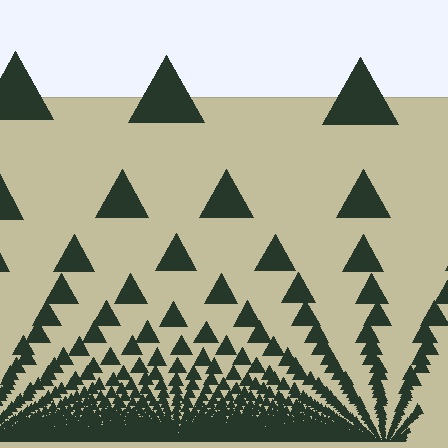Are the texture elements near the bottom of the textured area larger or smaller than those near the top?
Smaller. The gradient is inverted — elements near the bottom are smaller and denser.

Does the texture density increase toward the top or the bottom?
Density increases toward the bottom.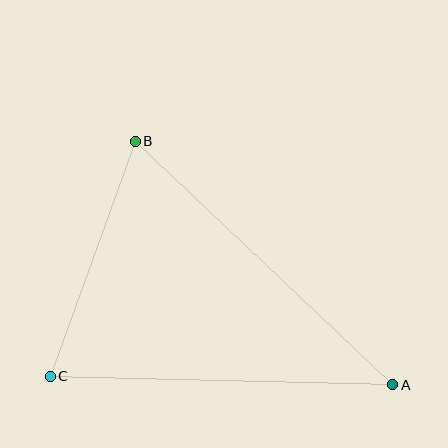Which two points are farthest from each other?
Points A and B are farthest from each other.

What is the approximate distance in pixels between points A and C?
The distance between A and C is approximately 343 pixels.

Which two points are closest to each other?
Points B and C are closest to each other.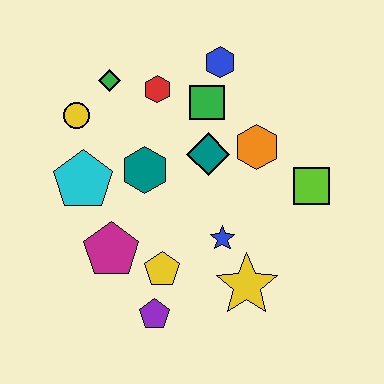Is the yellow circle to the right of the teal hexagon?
No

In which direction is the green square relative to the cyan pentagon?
The green square is to the right of the cyan pentagon.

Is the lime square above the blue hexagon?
No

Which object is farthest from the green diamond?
The yellow star is farthest from the green diamond.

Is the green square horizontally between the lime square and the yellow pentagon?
Yes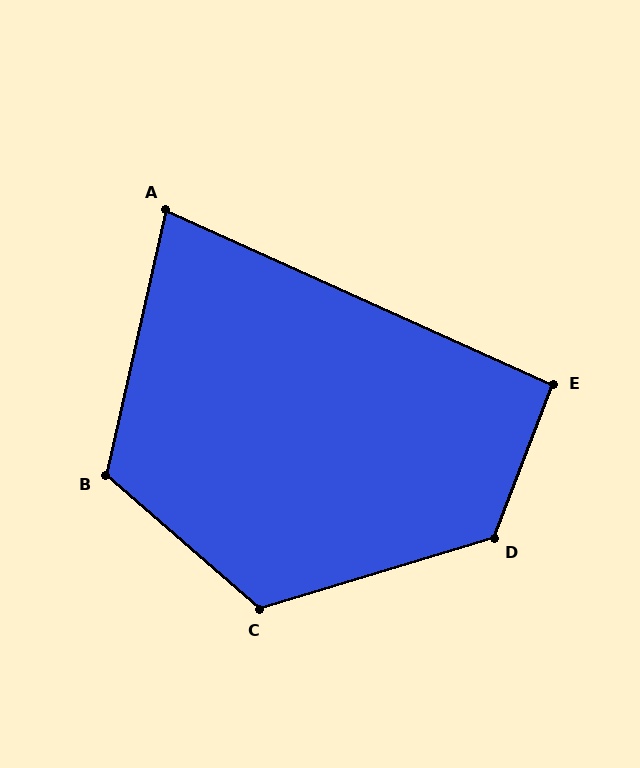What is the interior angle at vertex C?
Approximately 122 degrees (obtuse).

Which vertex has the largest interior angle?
D, at approximately 128 degrees.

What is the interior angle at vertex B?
Approximately 118 degrees (obtuse).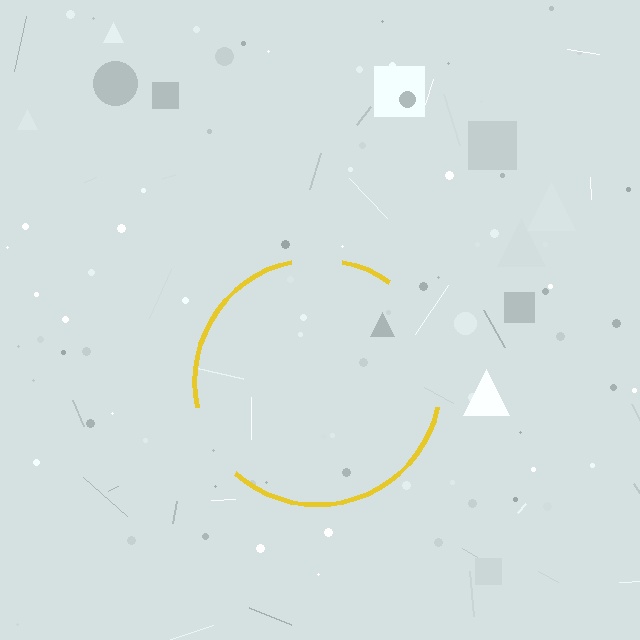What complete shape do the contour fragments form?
The contour fragments form a circle.